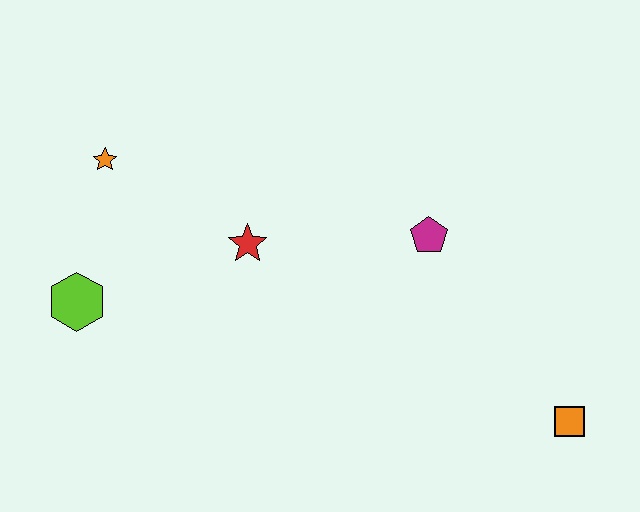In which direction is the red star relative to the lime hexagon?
The red star is to the right of the lime hexagon.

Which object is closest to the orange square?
The magenta pentagon is closest to the orange square.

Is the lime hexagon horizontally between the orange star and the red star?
No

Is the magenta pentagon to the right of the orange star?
Yes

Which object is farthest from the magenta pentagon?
The lime hexagon is farthest from the magenta pentagon.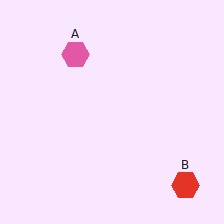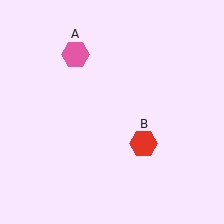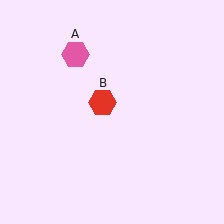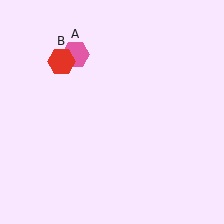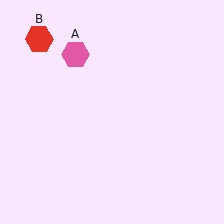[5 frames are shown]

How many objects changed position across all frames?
1 object changed position: red hexagon (object B).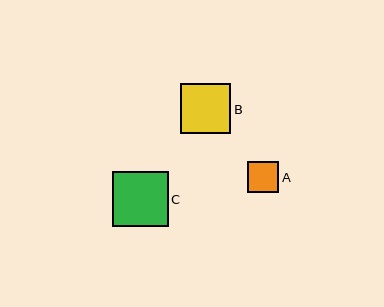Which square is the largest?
Square C is the largest with a size of approximately 56 pixels.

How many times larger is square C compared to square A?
Square C is approximately 1.8 times the size of square A.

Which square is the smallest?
Square A is the smallest with a size of approximately 31 pixels.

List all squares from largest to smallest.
From largest to smallest: C, B, A.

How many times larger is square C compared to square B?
Square C is approximately 1.1 times the size of square B.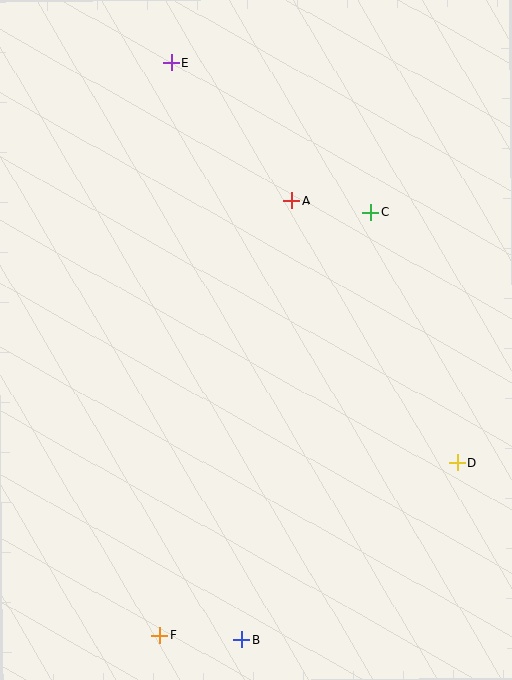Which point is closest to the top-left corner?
Point E is closest to the top-left corner.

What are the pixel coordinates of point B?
Point B is at (241, 640).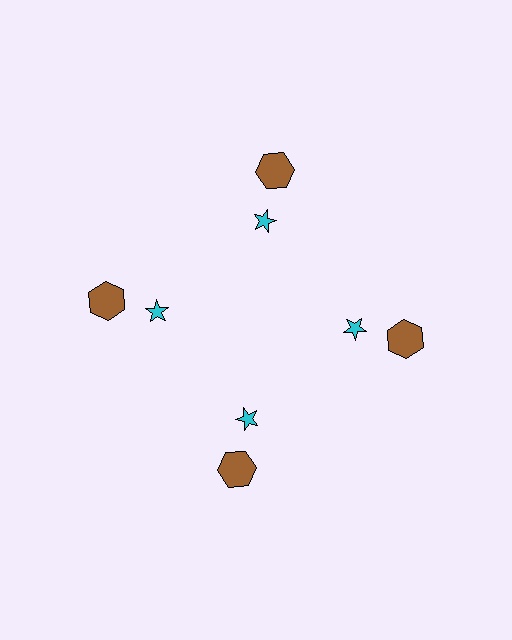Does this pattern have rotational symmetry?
Yes, this pattern has 4-fold rotational symmetry. It looks the same after rotating 90 degrees around the center.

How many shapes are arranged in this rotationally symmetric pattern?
There are 8 shapes, arranged in 4 groups of 2.